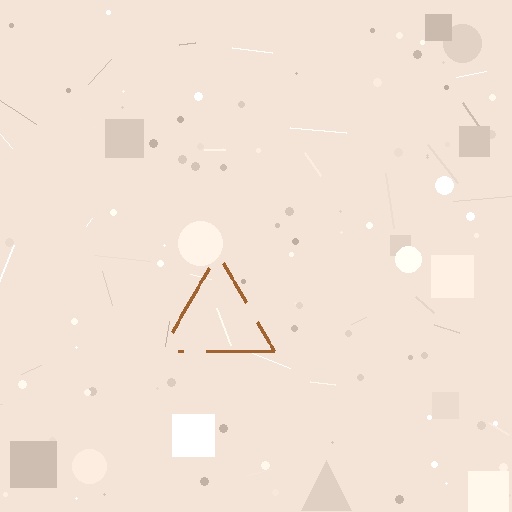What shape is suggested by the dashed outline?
The dashed outline suggests a triangle.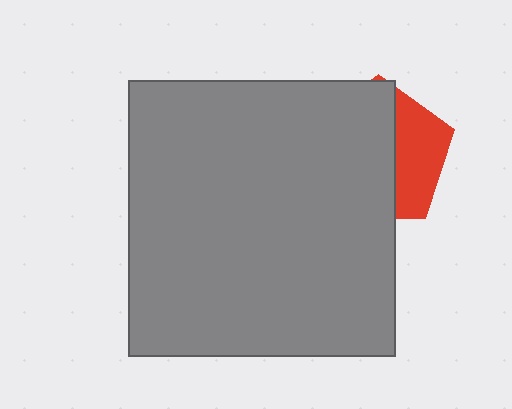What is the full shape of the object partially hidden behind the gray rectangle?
The partially hidden object is a red pentagon.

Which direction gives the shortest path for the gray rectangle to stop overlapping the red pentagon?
Moving left gives the shortest separation.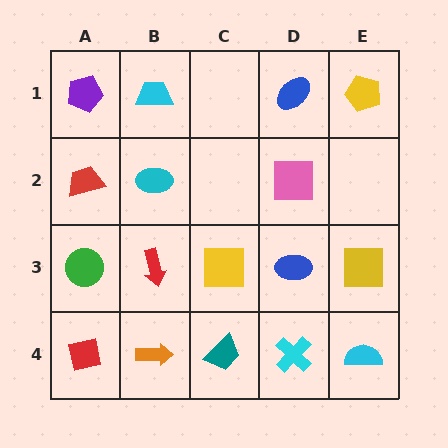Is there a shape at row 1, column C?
No, that cell is empty.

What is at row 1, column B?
A cyan trapezoid.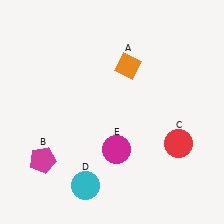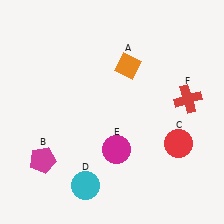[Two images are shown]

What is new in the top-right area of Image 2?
A red cross (F) was added in the top-right area of Image 2.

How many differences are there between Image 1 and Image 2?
There is 1 difference between the two images.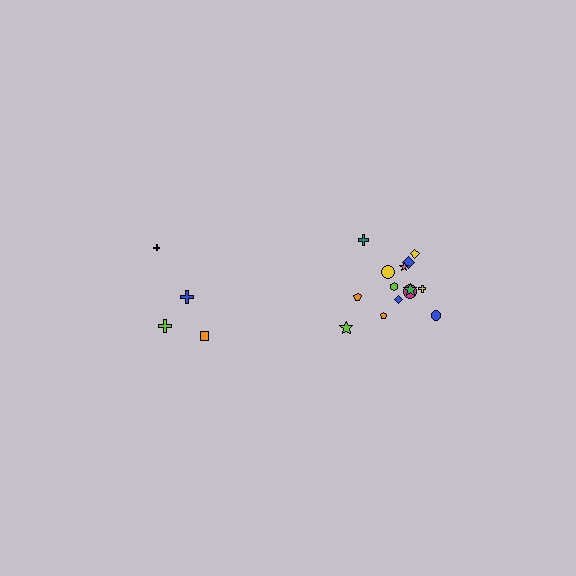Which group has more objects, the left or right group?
The right group.